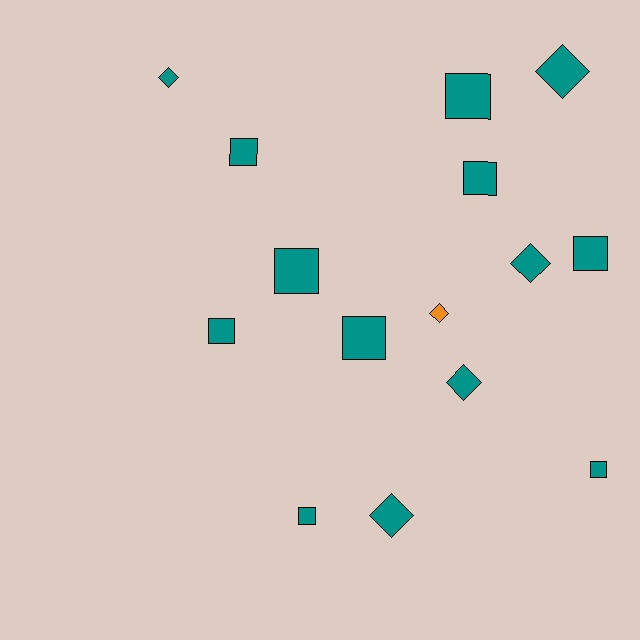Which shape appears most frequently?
Square, with 9 objects.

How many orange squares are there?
There are no orange squares.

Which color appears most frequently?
Teal, with 14 objects.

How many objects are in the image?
There are 15 objects.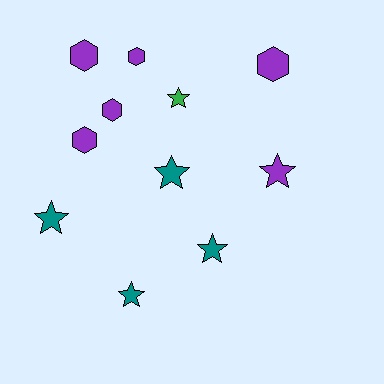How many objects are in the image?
There are 11 objects.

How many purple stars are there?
There is 1 purple star.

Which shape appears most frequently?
Star, with 6 objects.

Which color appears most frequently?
Purple, with 6 objects.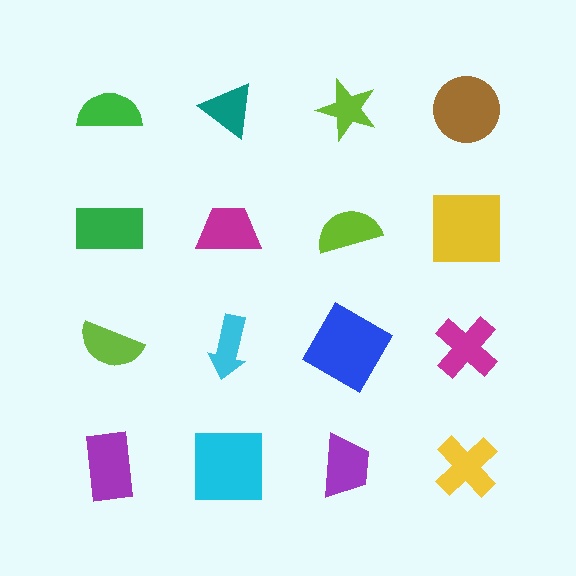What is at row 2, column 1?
A green rectangle.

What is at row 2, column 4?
A yellow square.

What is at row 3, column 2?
A cyan arrow.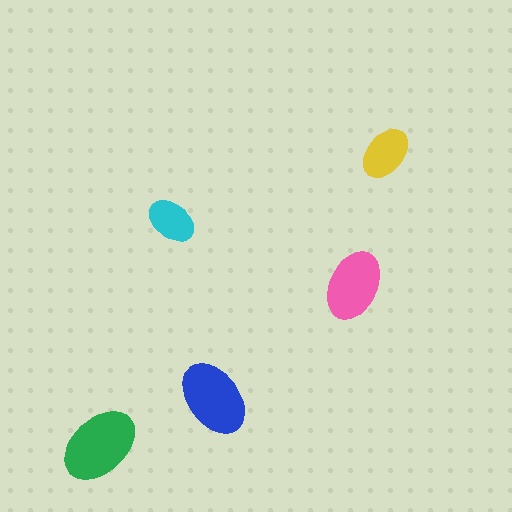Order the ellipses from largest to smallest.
the green one, the blue one, the pink one, the yellow one, the cyan one.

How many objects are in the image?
There are 5 objects in the image.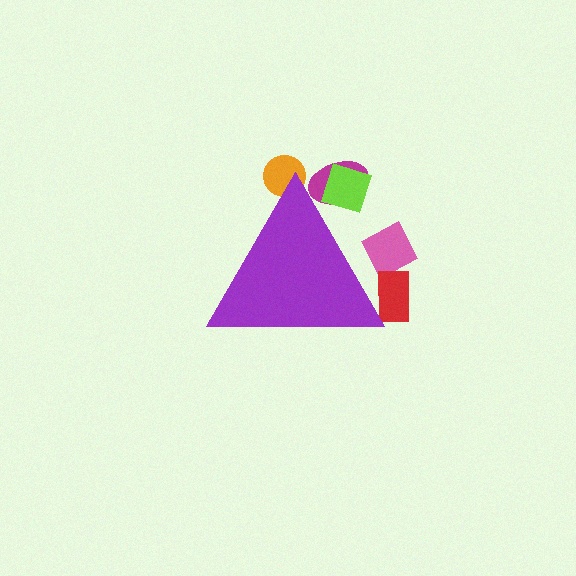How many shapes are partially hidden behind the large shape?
5 shapes are partially hidden.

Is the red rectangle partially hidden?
Yes, the red rectangle is partially hidden behind the purple triangle.